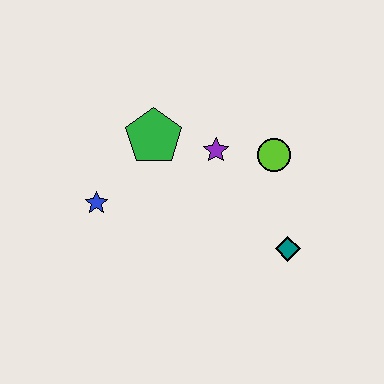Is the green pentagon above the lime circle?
Yes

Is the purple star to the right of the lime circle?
No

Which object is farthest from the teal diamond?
The blue star is farthest from the teal diamond.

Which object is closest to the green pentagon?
The purple star is closest to the green pentagon.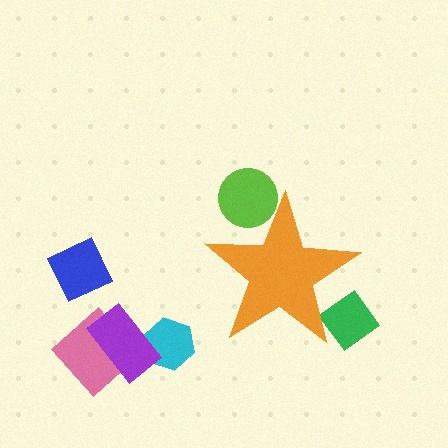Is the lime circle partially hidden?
Yes, the lime circle is partially hidden behind the orange star.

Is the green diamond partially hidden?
Yes, the green diamond is partially hidden behind the orange star.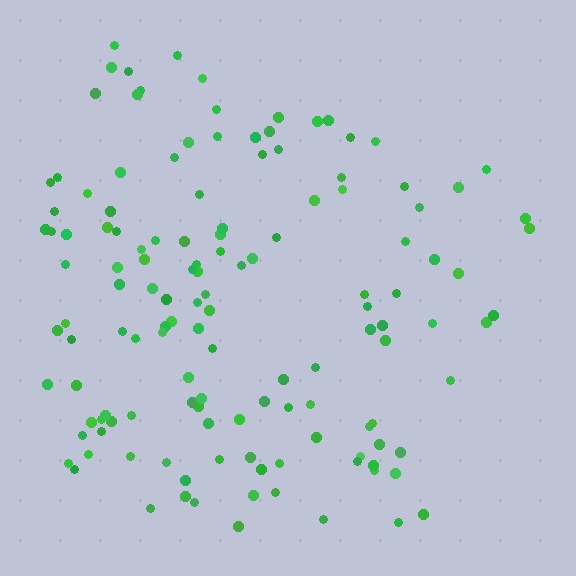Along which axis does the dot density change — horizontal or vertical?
Horizontal.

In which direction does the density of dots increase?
From right to left, with the left side densest.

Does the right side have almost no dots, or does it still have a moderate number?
Still a moderate number, just noticeably fewer than the left.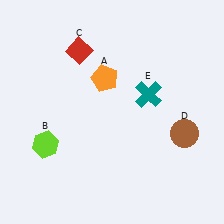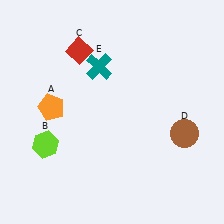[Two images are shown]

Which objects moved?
The objects that moved are: the orange pentagon (A), the teal cross (E).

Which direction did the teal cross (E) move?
The teal cross (E) moved left.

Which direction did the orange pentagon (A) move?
The orange pentagon (A) moved left.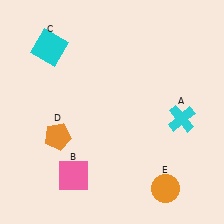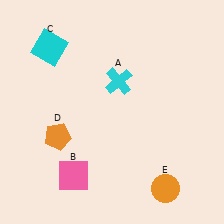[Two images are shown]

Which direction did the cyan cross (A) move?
The cyan cross (A) moved left.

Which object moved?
The cyan cross (A) moved left.